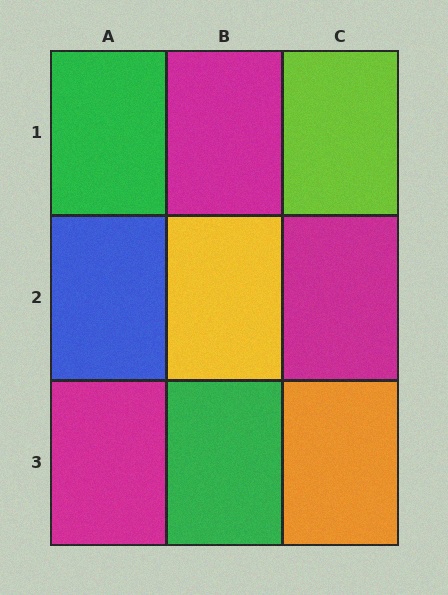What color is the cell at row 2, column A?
Blue.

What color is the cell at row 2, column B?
Yellow.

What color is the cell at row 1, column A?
Green.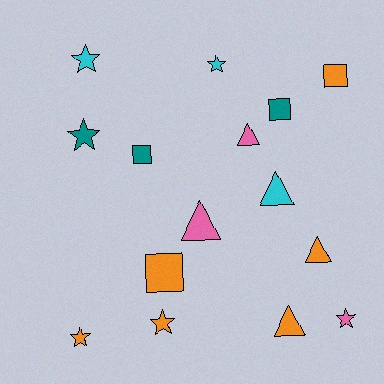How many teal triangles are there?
There are no teal triangles.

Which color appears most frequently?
Orange, with 6 objects.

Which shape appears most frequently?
Star, with 6 objects.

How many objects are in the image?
There are 15 objects.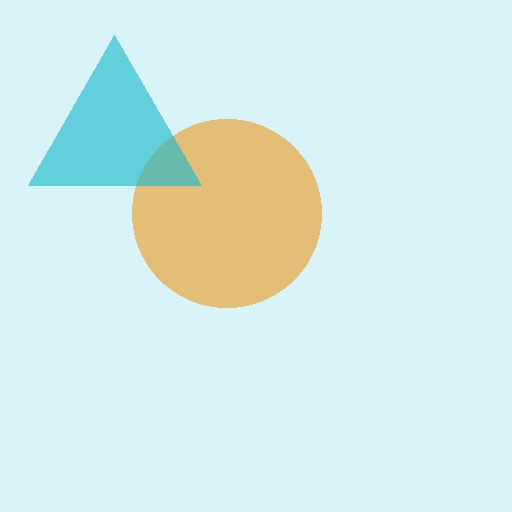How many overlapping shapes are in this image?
There are 2 overlapping shapes in the image.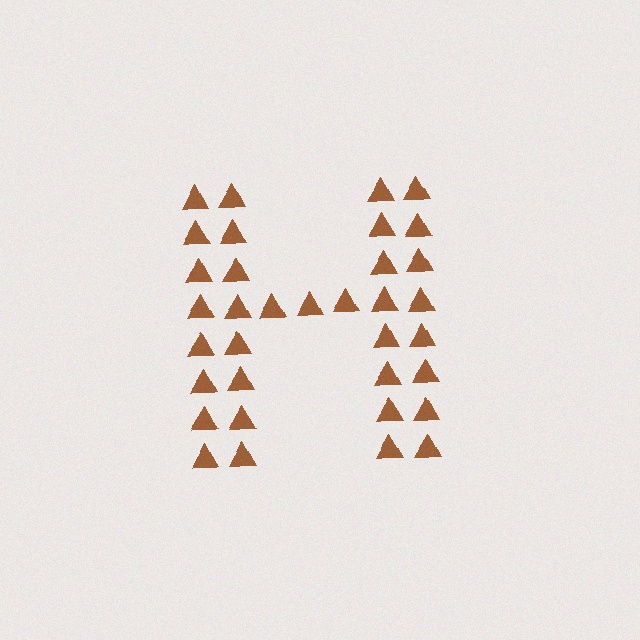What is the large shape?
The large shape is the letter H.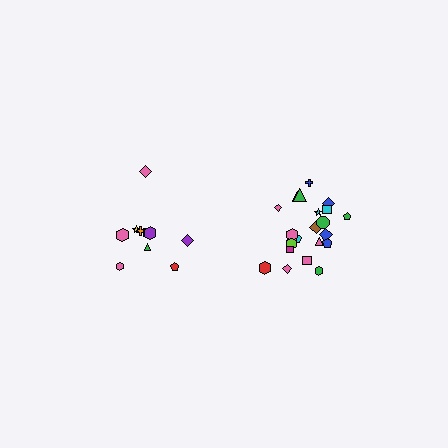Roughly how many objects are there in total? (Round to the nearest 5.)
Roughly 30 objects in total.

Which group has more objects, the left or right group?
The right group.